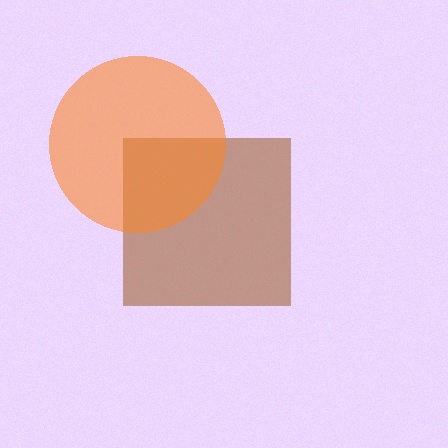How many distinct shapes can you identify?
There are 2 distinct shapes: a brown square, an orange circle.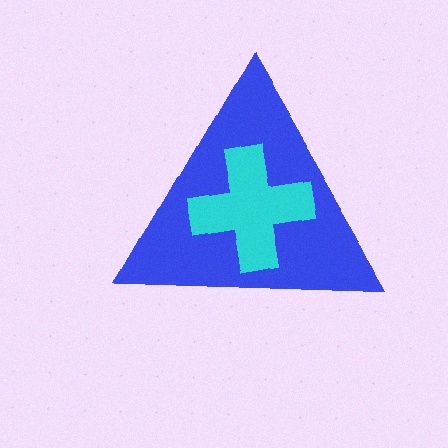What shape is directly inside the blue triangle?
The cyan cross.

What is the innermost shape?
The cyan cross.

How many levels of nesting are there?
2.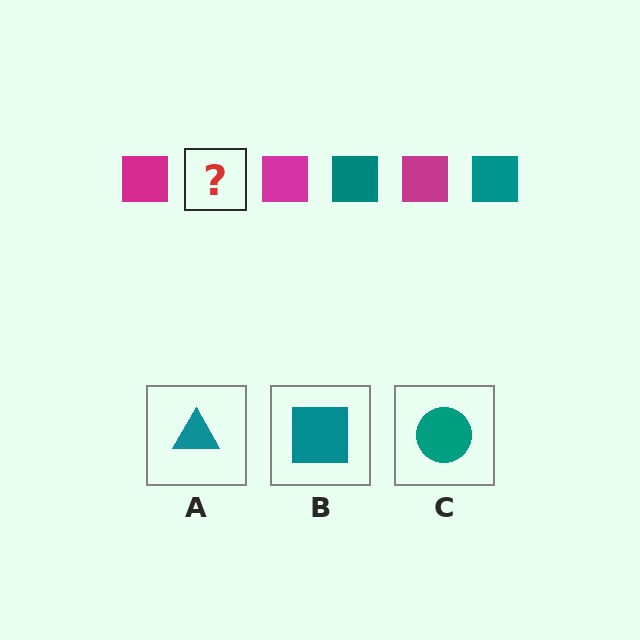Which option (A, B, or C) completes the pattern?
B.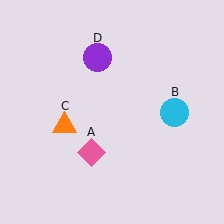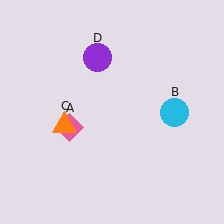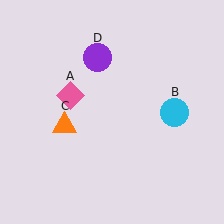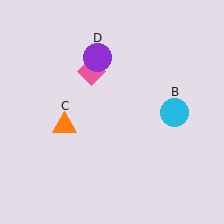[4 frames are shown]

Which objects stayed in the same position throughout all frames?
Cyan circle (object B) and orange triangle (object C) and purple circle (object D) remained stationary.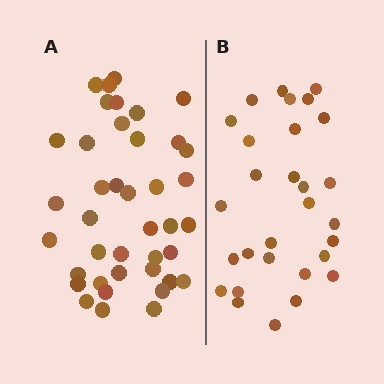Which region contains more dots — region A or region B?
Region A (the left region) has more dots.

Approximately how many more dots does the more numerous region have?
Region A has roughly 12 or so more dots than region B.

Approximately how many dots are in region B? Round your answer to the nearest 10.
About 30 dots. (The exact count is 29, which rounds to 30.)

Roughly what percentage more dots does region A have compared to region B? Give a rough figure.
About 40% more.